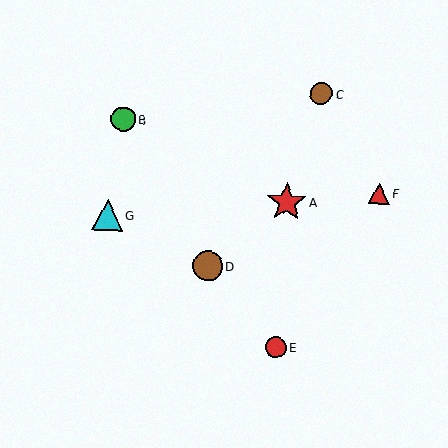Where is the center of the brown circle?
The center of the brown circle is at (208, 266).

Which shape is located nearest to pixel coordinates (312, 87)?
The brown circle (labeled C) at (321, 94) is nearest to that location.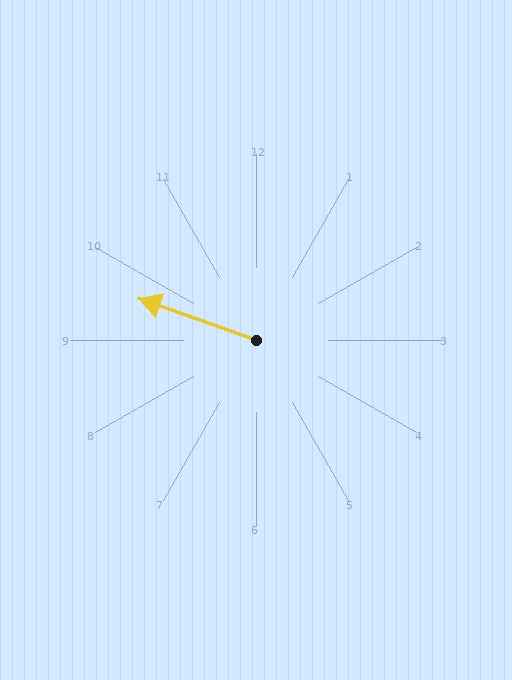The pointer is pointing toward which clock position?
Roughly 10 o'clock.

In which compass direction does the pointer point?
West.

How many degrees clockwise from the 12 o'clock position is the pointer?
Approximately 290 degrees.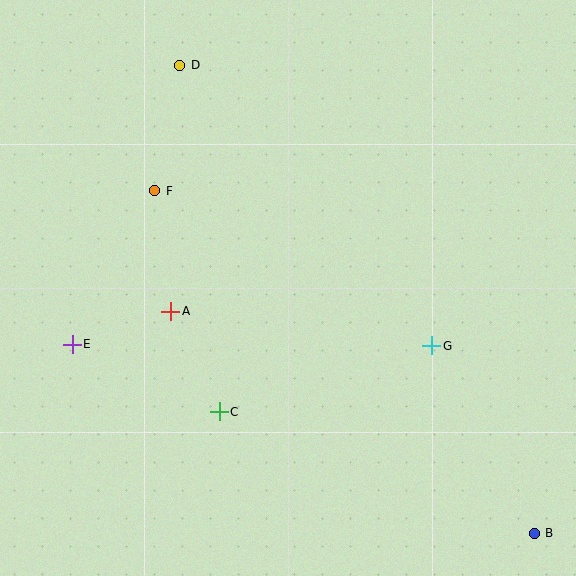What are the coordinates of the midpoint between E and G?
The midpoint between E and G is at (252, 345).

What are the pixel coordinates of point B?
Point B is at (534, 533).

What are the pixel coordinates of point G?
Point G is at (432, 346).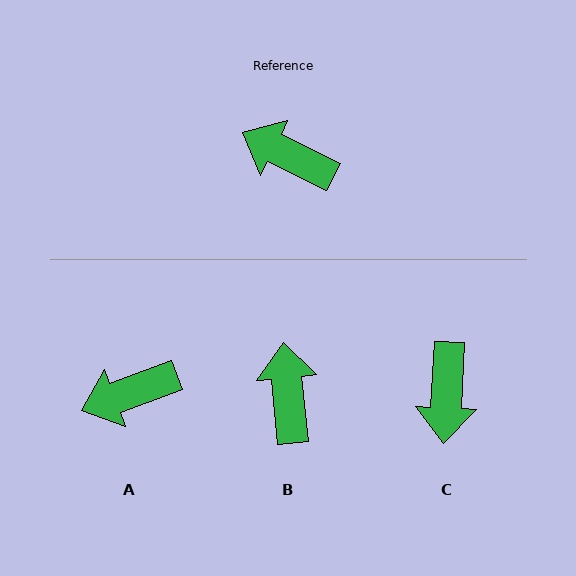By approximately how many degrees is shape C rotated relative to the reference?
Approximately 113 degrees counter-clockwise.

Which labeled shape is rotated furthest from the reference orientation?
C, about 113 degrees away.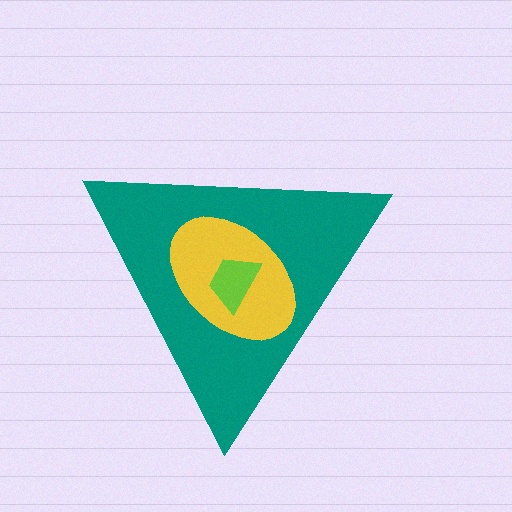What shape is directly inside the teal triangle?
The yellow ellipse.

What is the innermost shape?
The lime trapezoid.